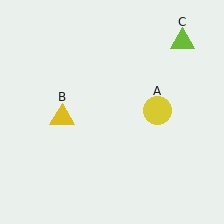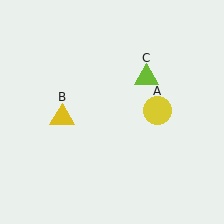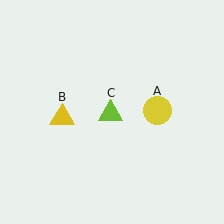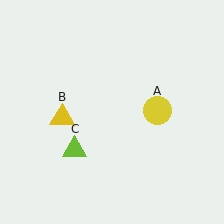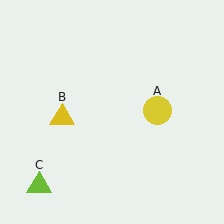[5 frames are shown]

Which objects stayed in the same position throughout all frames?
Yellow circle (object A) and yellow triangle (object B) remained stationary.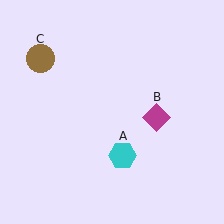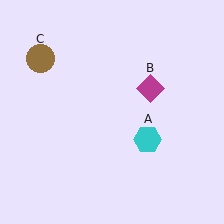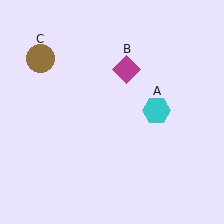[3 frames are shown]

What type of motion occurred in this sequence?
The cyan hexagon (object A), magenta diamond (object B) rotated counterclockwise around the center of the scene.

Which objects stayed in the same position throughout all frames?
Brown circle (object C) remained stationary.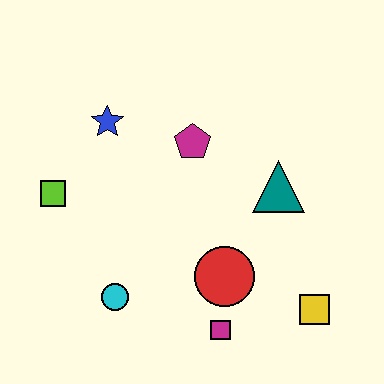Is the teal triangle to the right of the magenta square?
Yes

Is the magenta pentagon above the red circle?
Yes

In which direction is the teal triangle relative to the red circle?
The teal triangle is above the red circle.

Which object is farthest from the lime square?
The yellow square is farthest from the lime square.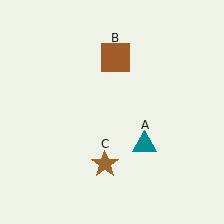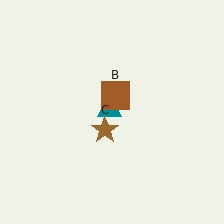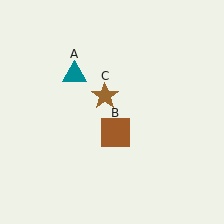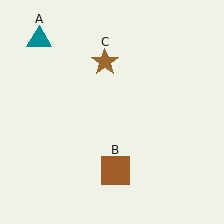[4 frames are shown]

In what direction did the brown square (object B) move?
The brown square (object B) moved down.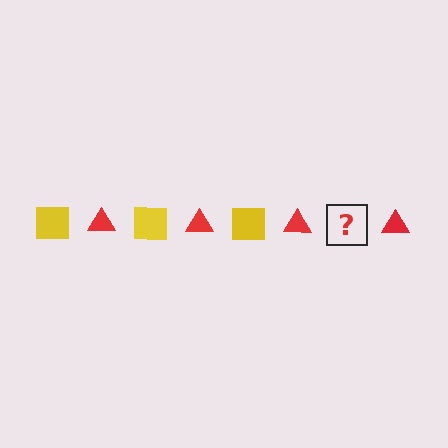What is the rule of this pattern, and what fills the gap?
The rule is that the pattern alternates between yellow square and red triangle. The gap should be filled with a yellow square.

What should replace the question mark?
The question mark should be replaced with a yellow square.